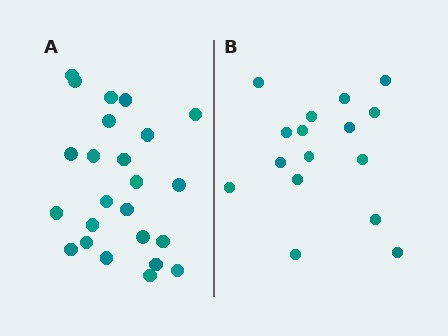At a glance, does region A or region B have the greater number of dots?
Region A (the left region) has more dots.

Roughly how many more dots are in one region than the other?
Region A has roughly 8 or so more dots than region B.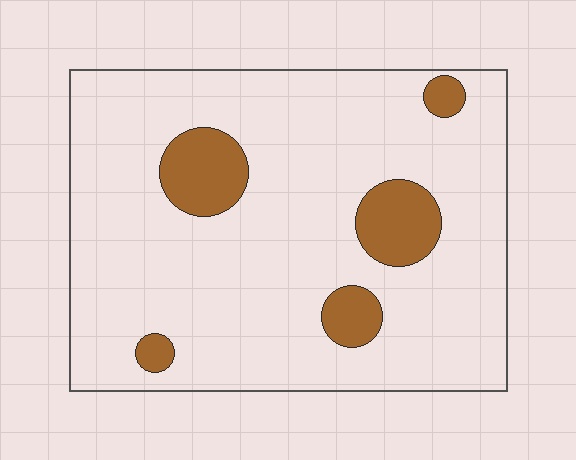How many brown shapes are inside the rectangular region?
5.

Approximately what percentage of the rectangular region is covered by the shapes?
Approximately 15%.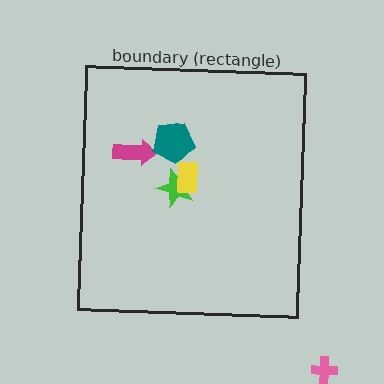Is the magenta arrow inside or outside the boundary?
Inside.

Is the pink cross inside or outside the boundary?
Outside.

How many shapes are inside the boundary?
4 inside, 1 outside.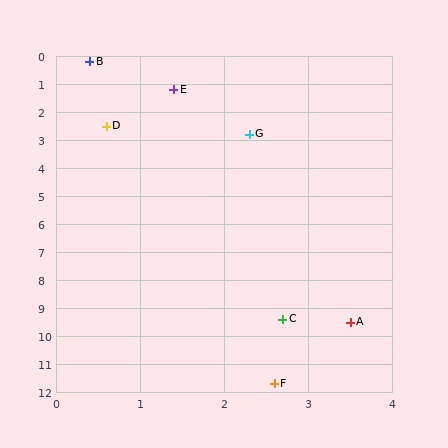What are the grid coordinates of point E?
Point E is at approximately (1.4, 1.2).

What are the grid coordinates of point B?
Point B is at approximately (0.4, 0.2).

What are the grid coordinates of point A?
Point A is at approximately (3.5, 9.5).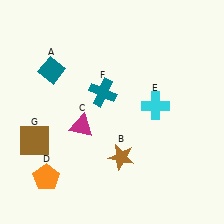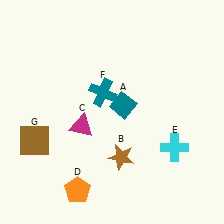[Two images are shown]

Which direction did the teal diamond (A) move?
The teal diamond (A) moved right.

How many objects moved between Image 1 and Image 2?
3 objects moved between the two images.